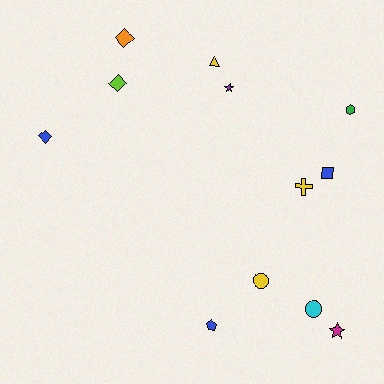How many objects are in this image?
There are 12 objects.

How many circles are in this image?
There are 2 circles.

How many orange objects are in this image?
There is 1 orange object.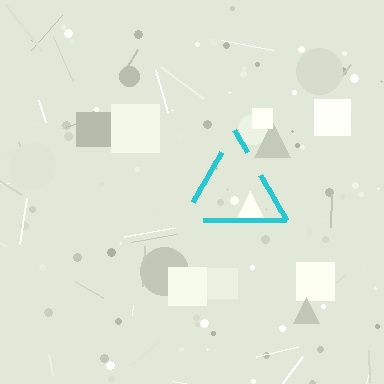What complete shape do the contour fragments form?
The contour fragments form a triangle.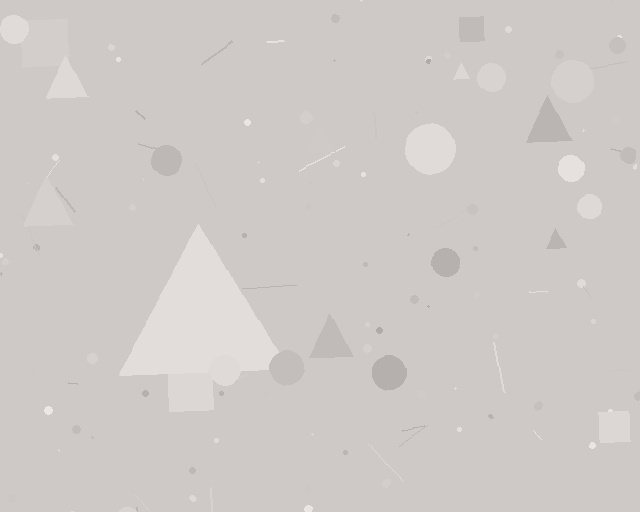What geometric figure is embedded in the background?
A triangle is embedded in the background.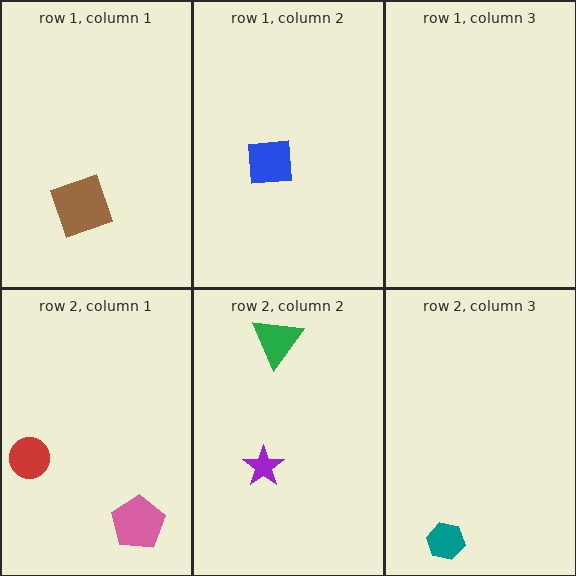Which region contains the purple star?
The row 2, column 2 region.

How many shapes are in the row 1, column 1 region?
1.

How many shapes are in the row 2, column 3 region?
1.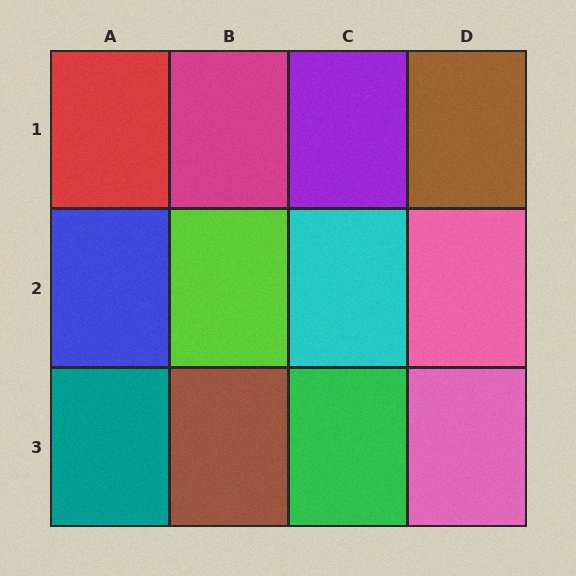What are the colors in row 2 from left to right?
Blue, lime, cyan, pink.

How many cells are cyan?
1 cell is cyan.